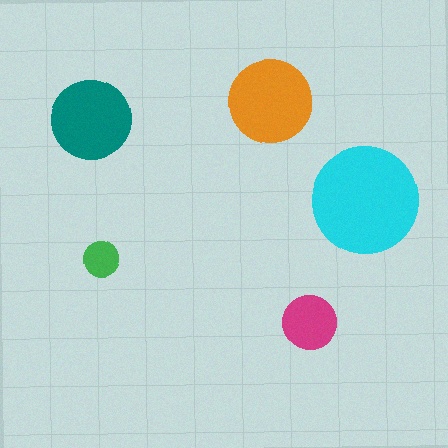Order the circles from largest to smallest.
the cyan one, the orange one, the teal one, the magenta one, the green one.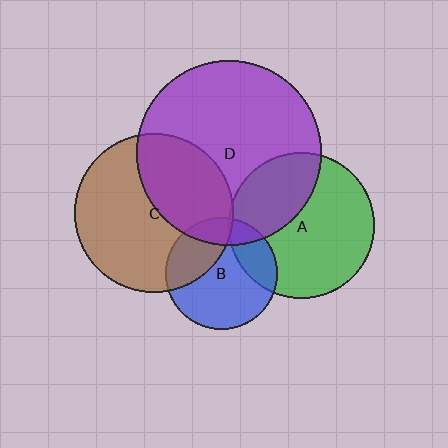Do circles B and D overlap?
Yes.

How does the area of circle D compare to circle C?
Approximately 1.4 times.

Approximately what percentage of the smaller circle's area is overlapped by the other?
Approximately 15%.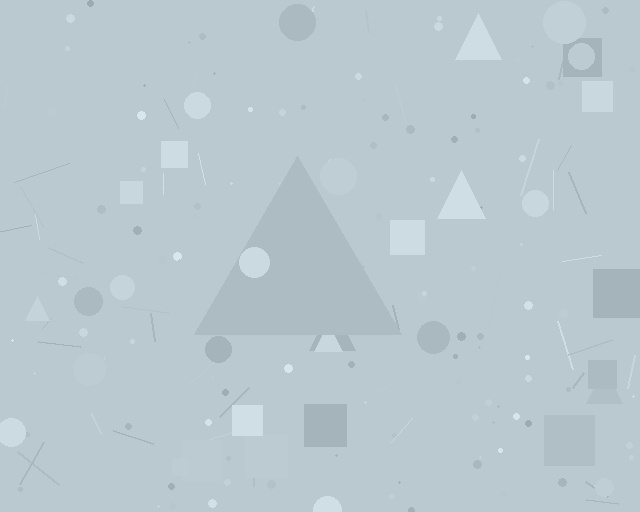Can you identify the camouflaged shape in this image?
The camouflaged shape is a triangle.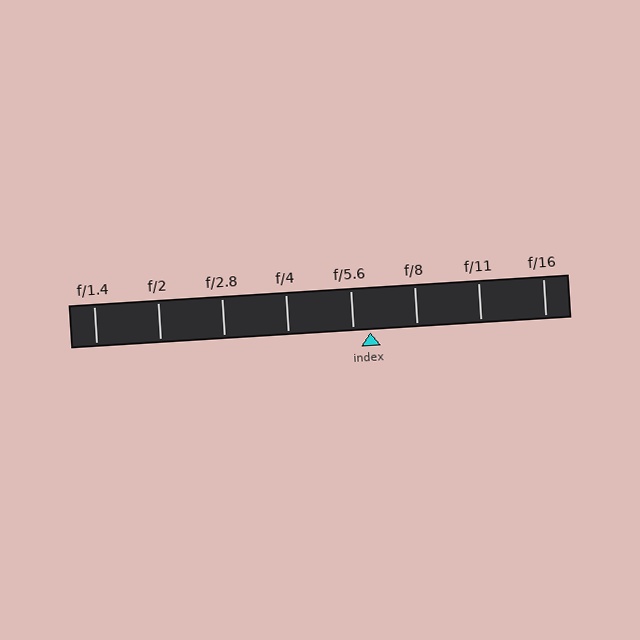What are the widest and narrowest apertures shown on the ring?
The widest aperture shown is f/1.4 and the narrowest is f/16.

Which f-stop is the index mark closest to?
The index mark is closest to f/5.6.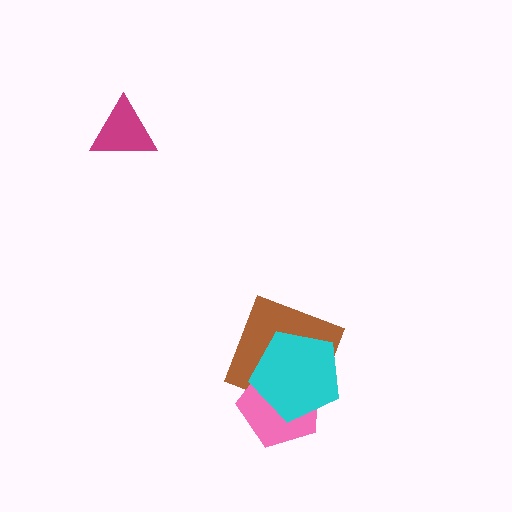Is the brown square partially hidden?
Yes, it is partially covered by another shape.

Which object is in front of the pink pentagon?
The cyan pentagon is in front of the pink pentagon.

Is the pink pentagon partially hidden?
Yes, it is partially covered by another shape.